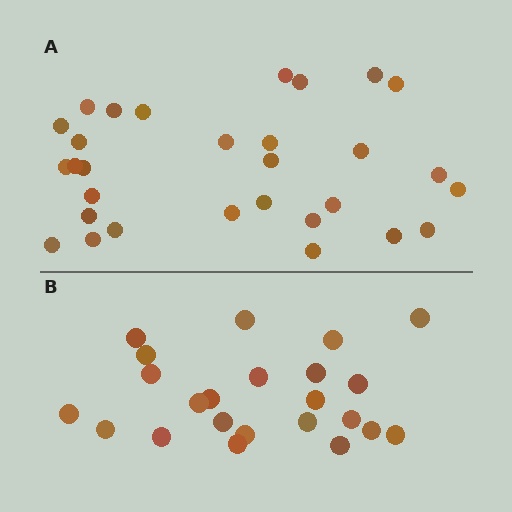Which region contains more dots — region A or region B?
Region A (the top region) has more dots.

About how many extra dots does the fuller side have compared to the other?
Region A has roughly 8 or so more dots than region B.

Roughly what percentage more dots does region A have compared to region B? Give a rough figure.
About 30% more.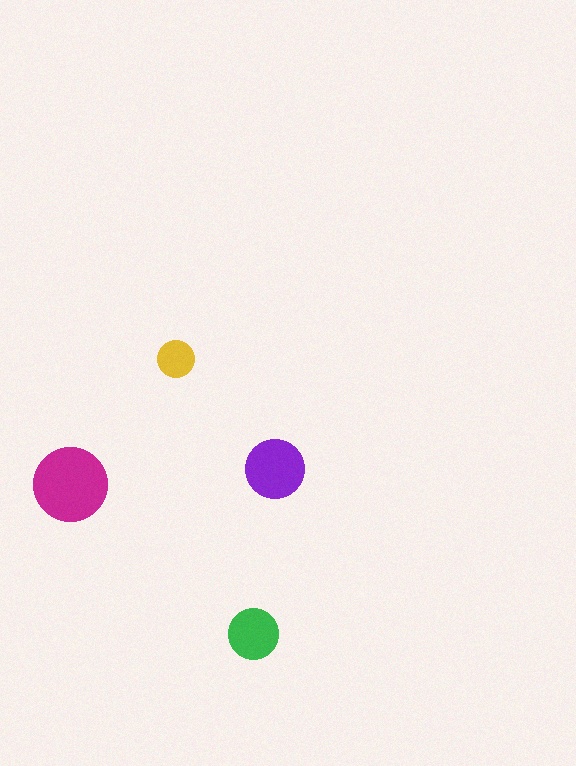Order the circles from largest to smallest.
the magenta one, the purple one, the green one, the yellow one.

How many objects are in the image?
There are 4 objects in the image.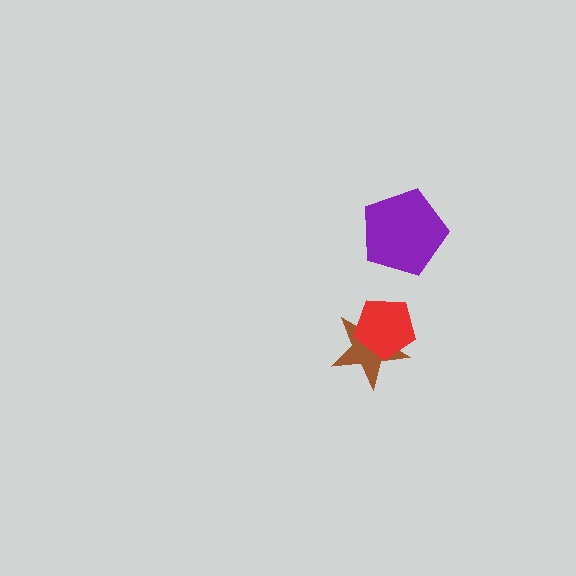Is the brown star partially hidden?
Yes, it is partially covered by another shape.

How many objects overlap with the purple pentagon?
0 objects overlap with the purple pentagon.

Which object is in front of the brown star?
The red pentagon is in front of the brown star.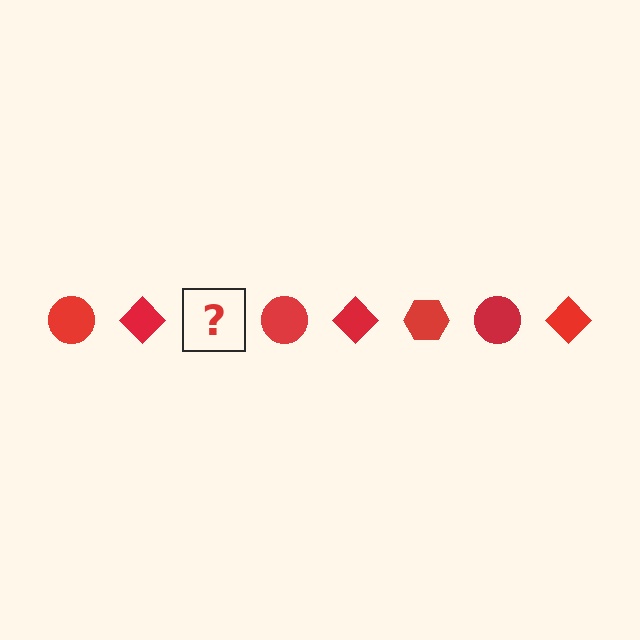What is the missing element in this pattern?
The missing element is a red hexagon.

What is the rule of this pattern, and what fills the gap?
The rule is that the pattern cycles through circle, diamond, hexagon shapes in red. The gap should be filled with a red hexagon.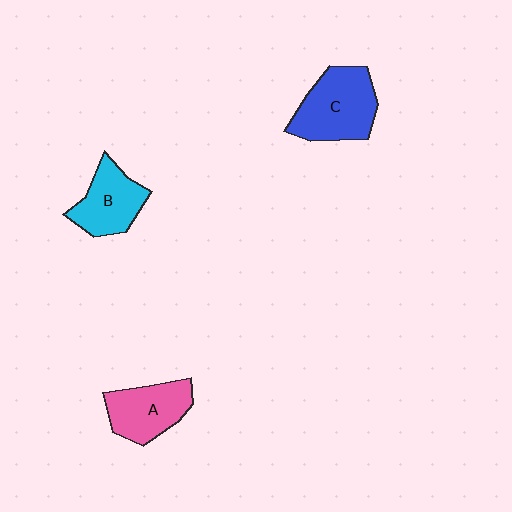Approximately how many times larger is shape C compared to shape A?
Approximately 1.3 times.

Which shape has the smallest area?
Shape B (cyan).